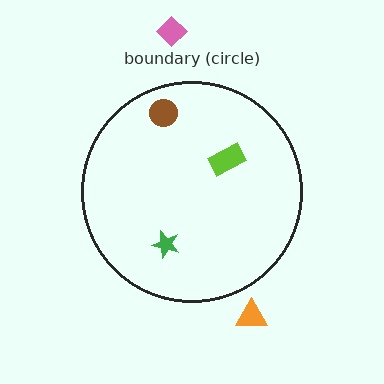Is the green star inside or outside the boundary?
Inside.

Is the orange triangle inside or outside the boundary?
Outside.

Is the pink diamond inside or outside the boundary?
Outside.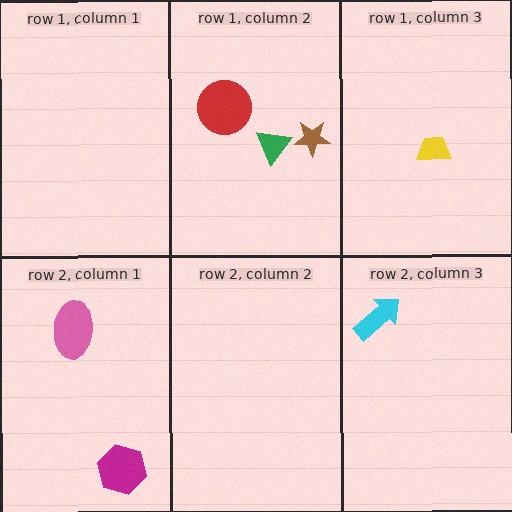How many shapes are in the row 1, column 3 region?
1.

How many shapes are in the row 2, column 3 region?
1.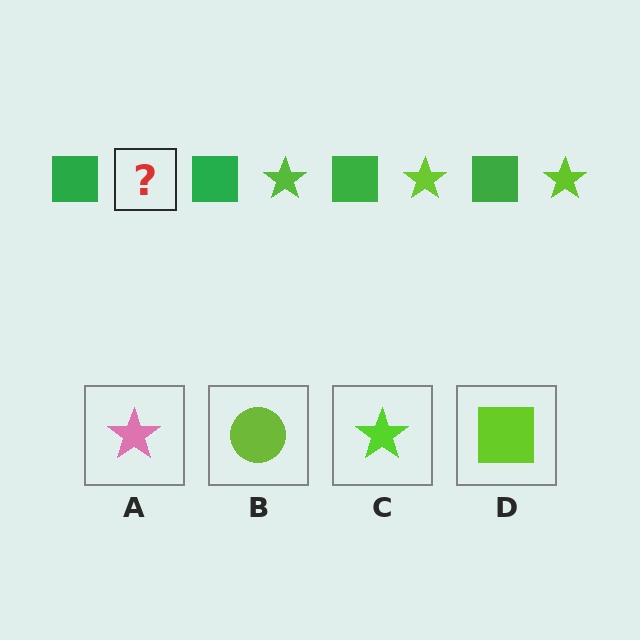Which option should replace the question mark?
Option C.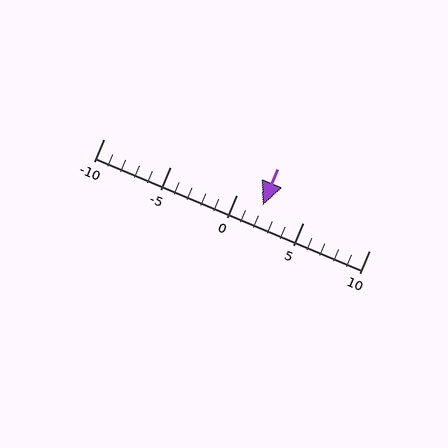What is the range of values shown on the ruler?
The ruler shows values from -10 to 10.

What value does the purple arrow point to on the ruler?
The purple arrow points to approximately 2.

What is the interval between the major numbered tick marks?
The major tick marks are spaced 5 units apart.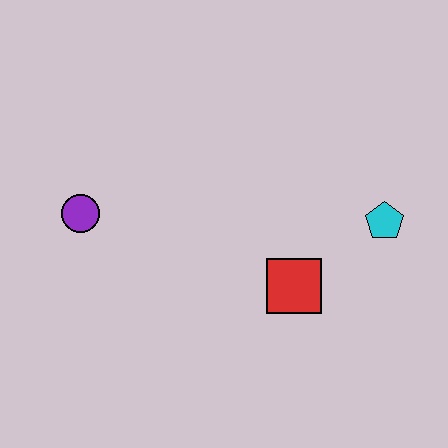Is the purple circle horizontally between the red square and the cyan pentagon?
No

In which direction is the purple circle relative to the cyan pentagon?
The purple circle is to the left of the cyan pentagon.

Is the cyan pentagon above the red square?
Yes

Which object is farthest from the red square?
The purple circle is farthest from the red square.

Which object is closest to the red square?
The cyan pentagon is closest to the red square.